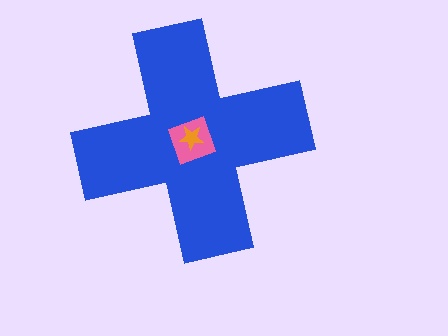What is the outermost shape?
The blue cross.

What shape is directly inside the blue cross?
The pink square.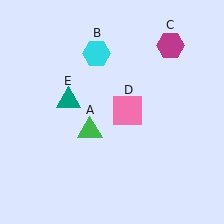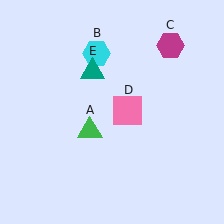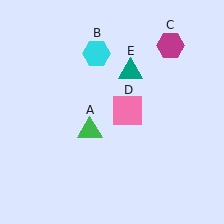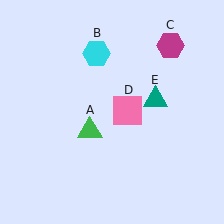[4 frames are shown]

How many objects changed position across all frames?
1 object changed position: teal triangle (object E).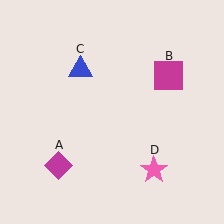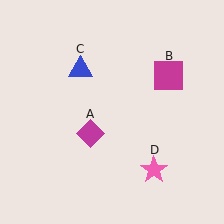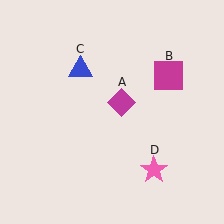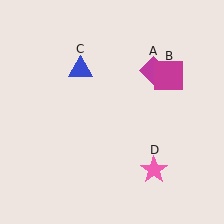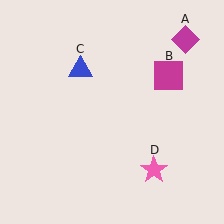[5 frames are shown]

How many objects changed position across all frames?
1 object changed position: magenta diamond (object A).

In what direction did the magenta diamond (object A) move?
The magenta diamond (object A) moved up and to the right.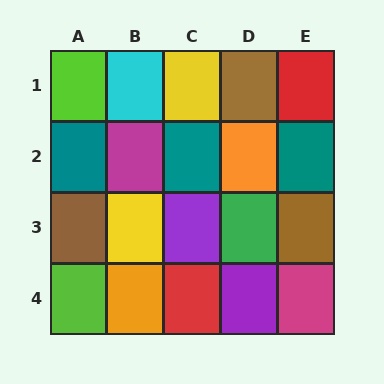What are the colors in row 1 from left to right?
Lime, cyan, yellow, brown, red.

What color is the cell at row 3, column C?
Purple.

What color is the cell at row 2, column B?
Magenta.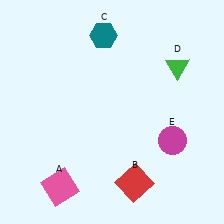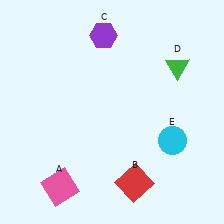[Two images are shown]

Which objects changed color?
C changed from teal to purple. E changed from magenta to cyan.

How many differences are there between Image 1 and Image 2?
There are 2 differences between the two images.